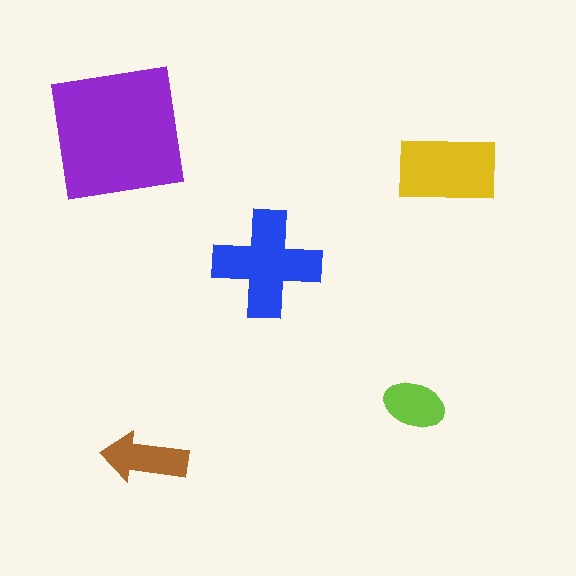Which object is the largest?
The purple square.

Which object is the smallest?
The lime ellipse.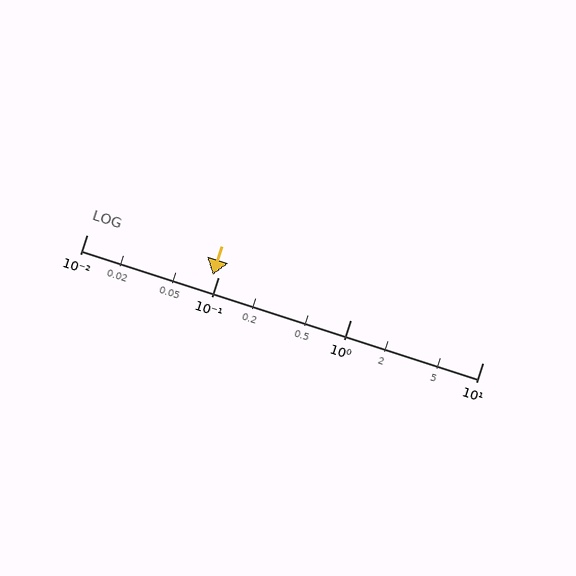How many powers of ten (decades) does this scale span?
The scale spans 3 decades, from 0.01 to 10.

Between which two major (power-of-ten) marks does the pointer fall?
The pointer is between 0.01 and 0.1.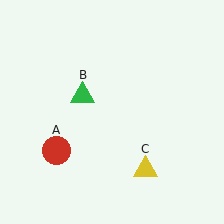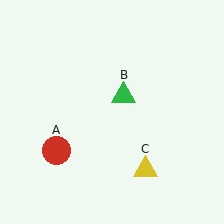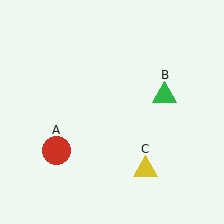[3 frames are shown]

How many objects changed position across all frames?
1 object changed position: green triangle (object B).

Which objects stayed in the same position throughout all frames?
Red circle (object A) and yellow triangle (object C) remained stationary.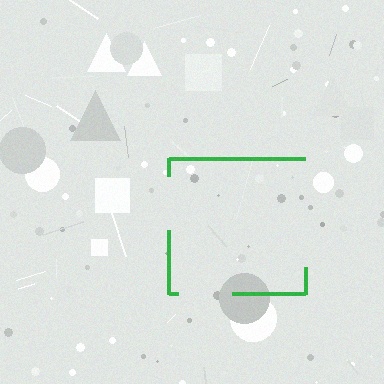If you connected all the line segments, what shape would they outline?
They would outline a square.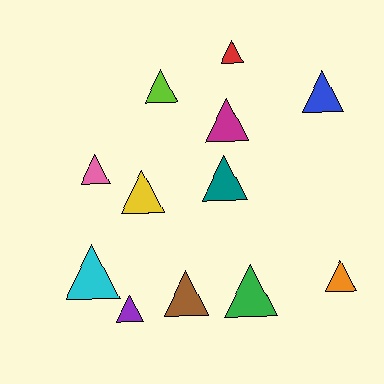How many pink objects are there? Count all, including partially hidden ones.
There is 1 pink object.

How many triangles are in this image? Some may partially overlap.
There are 12 triangles.